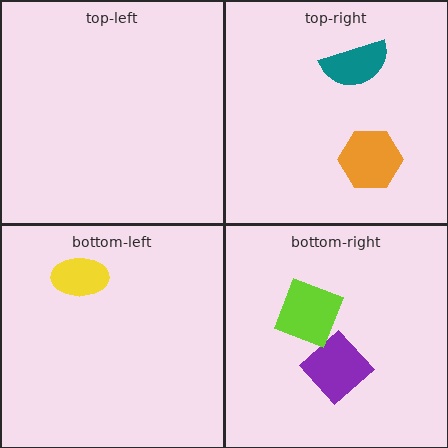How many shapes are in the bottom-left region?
1.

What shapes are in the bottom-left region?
The yellow ellipse.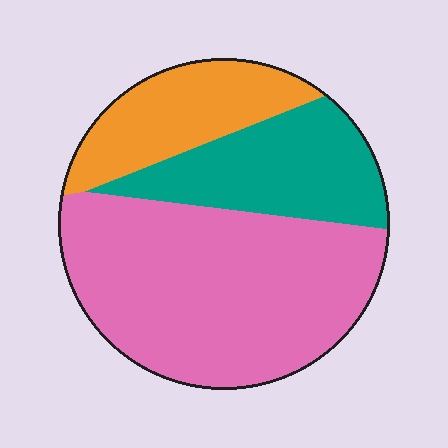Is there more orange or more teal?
Teal.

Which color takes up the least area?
Orange, at roughly 20%.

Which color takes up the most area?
Pink, at roughly 55%.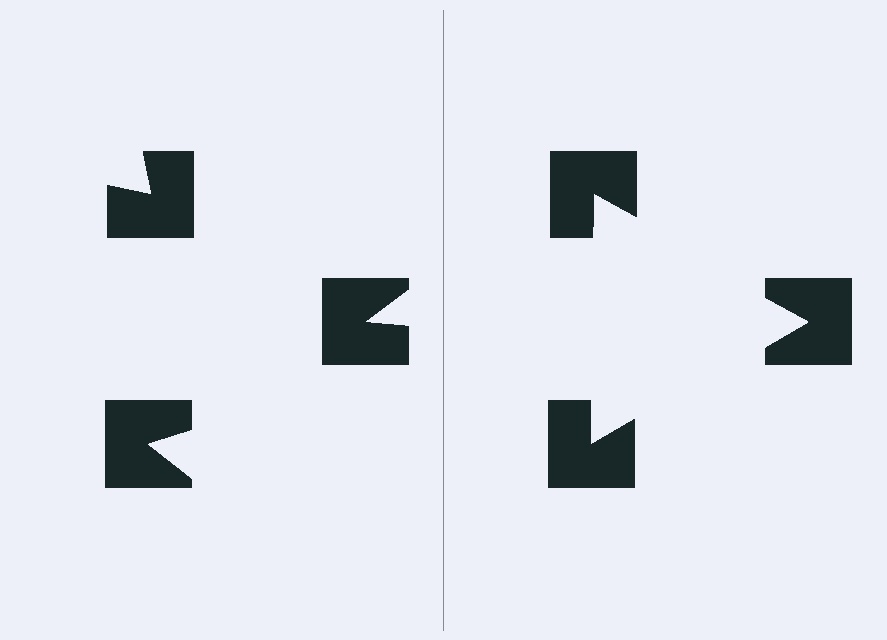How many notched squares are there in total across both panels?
6 — 3 on each side.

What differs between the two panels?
The notched squares are positioned identically on both sides; only the wedge orientations differ. On the right they align to a triangle; on the left they are misaligned.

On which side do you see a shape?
An illusory triangle appears on the right side. On the left side the wedge cuts are rotated, so no coherent shape forms.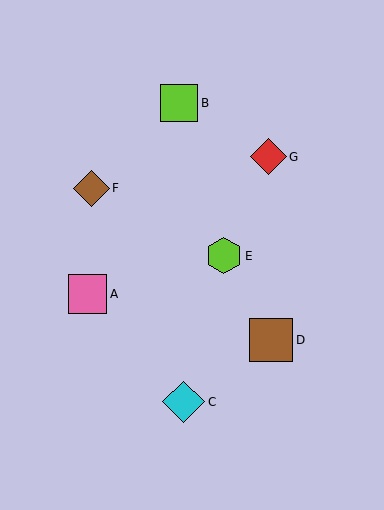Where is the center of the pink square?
The center of the pink square is at (88, 294).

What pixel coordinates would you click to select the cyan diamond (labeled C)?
Click at (184, 402) to select the cyan diamond C.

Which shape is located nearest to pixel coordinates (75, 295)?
The pink square (labeled A) at (88, 294) is nearest to that location.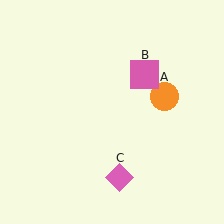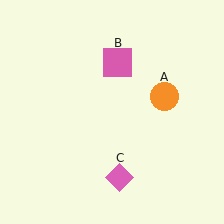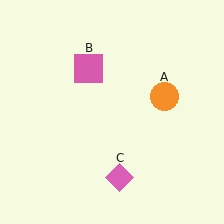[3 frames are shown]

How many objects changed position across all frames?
1 object changed position: pink square (object B).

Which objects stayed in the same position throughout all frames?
Orange circle (object A) and pink diamond (object C) remained stationary.